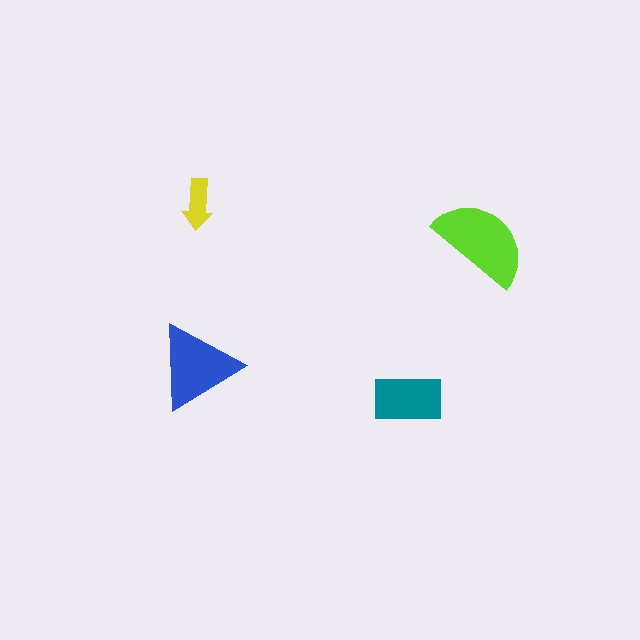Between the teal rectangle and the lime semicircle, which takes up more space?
The lime semicircle.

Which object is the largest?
The lime semicircle.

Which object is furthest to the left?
The blue triangle is leftmost.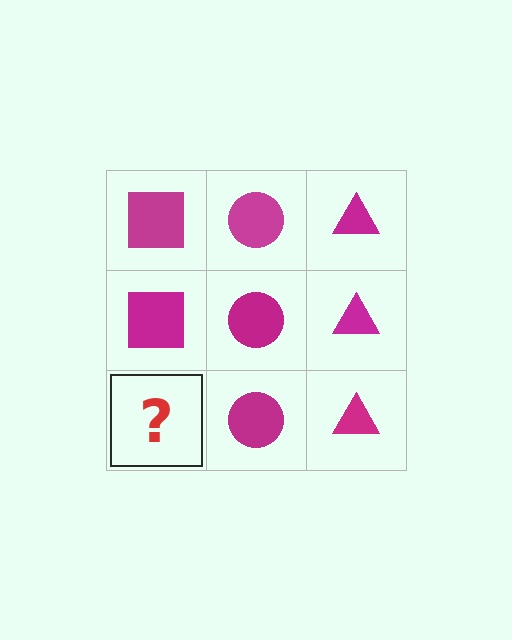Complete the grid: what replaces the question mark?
The question mark should be replaced with a magenta square.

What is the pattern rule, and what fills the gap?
The rule is that each column has a consistent shape. The gap should be filled with a magenta square.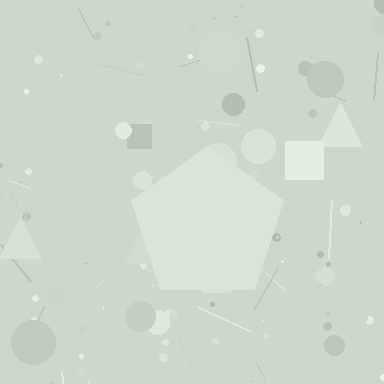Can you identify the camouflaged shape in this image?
The camouflaged shape is a pentagon.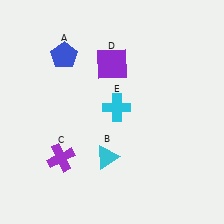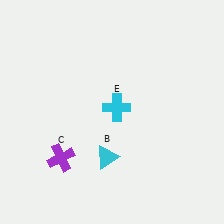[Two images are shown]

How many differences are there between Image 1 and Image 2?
There are 2 differences between the two images.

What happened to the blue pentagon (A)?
The blue pentagon (A) was removed in Image 2. It was in the top-left area of Image 1.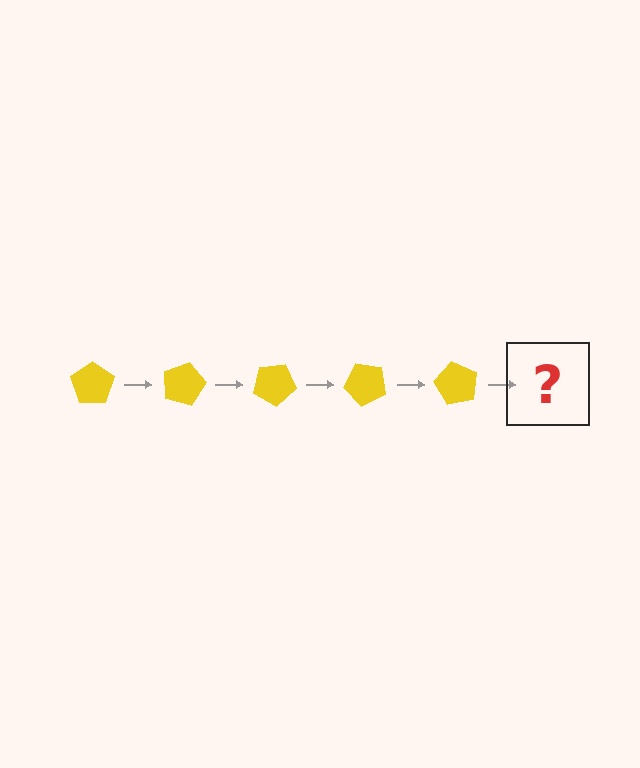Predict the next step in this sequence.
The next step is a yellow pentagon rotated 75 degrees.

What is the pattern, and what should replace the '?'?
The pattern is that the pentagon rotates 15 degrees each step. The '?' should be a yellow pentagon rotated 75 degrees.